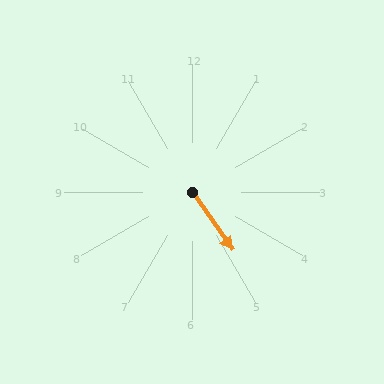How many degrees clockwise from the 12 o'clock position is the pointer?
Approximately 145 degrees.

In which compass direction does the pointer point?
Southeast.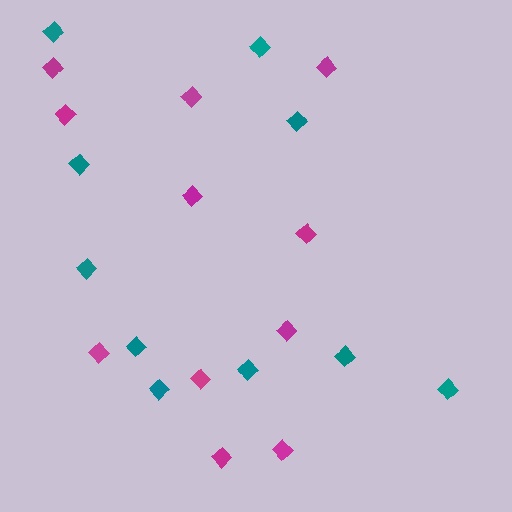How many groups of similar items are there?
There are 2 groups: one group of teal diamonds (10) and one group of magenta diamonds (11).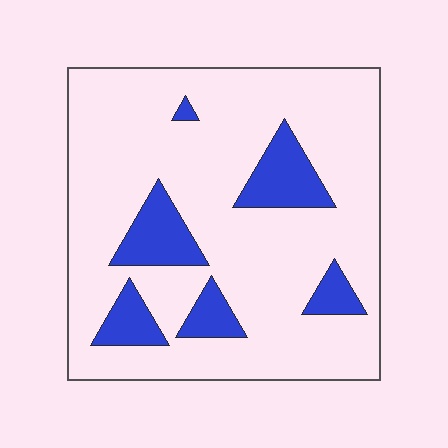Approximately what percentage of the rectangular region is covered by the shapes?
Approximately 15%.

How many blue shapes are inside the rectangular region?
6.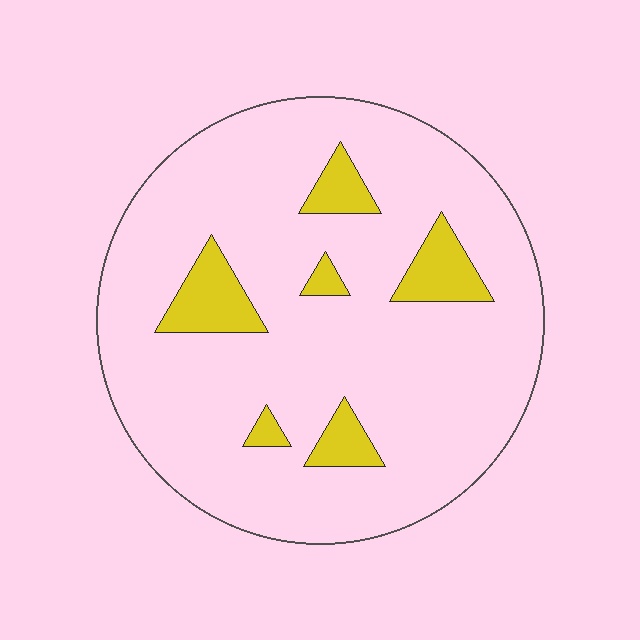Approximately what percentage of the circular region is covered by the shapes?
Approximately 10%.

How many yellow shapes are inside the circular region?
6.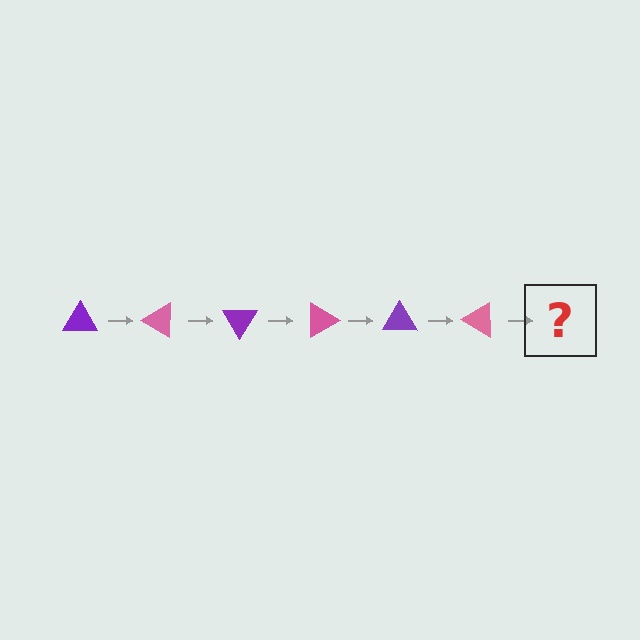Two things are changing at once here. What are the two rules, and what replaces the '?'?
The two rules are that it rotates 30 degrees each step and the color cycles through purple and pink. The '?' should be a purple triangle, rotated 180 degrees from the start.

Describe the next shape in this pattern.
It should be a purple triangle, rotated 180 degrees from the start.